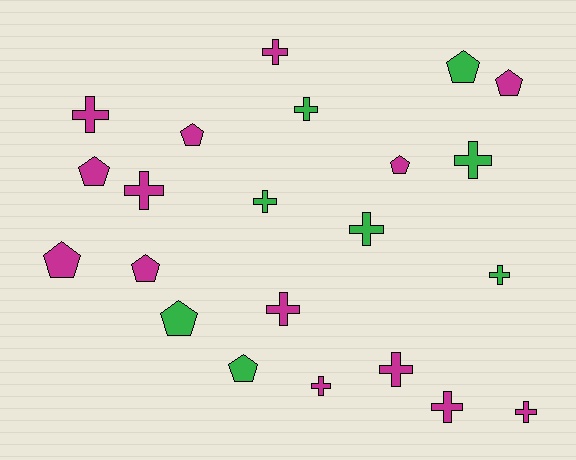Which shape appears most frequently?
Cross, with 13 objects.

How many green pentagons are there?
There are 3 green pentagons.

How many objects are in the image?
There are 22 objects.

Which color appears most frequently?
Magenta, with 14 objects.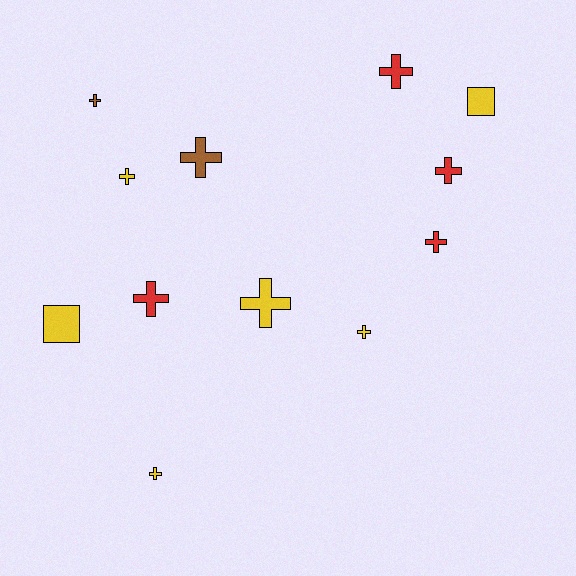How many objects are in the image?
There are 12 objects.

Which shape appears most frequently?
Cross, with 10 objects.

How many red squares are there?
There are no red squares.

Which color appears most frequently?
Yellow, with 6 objects.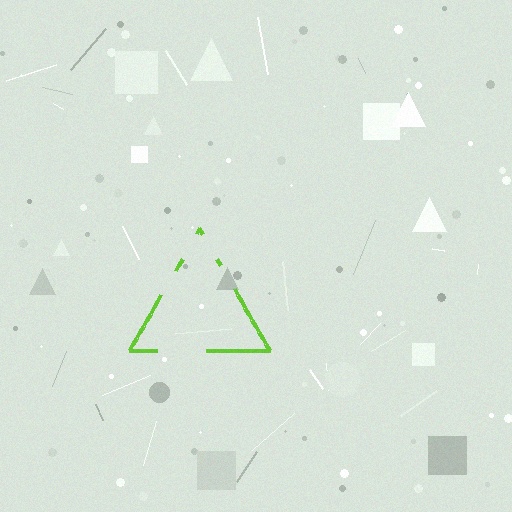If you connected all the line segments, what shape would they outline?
They would outline a triangle.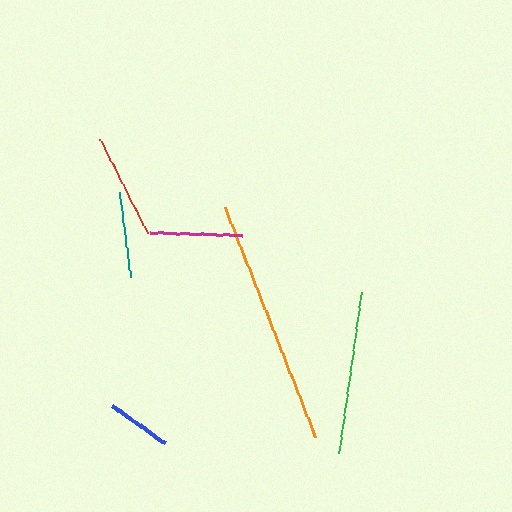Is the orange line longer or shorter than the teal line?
The orange line is longer than the teal line.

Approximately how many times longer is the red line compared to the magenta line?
The red line is approximately 1.1 times the length of the magenta line.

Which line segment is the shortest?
The blue line is the shortest at approximately 65 pixels.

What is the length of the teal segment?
The teal segment is approximately 85 pixels long.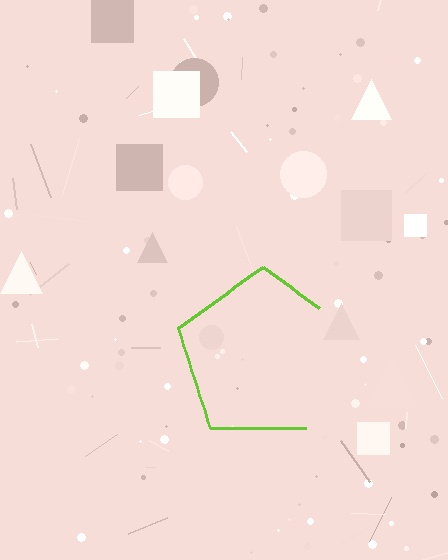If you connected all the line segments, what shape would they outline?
They would outline a pentagon.